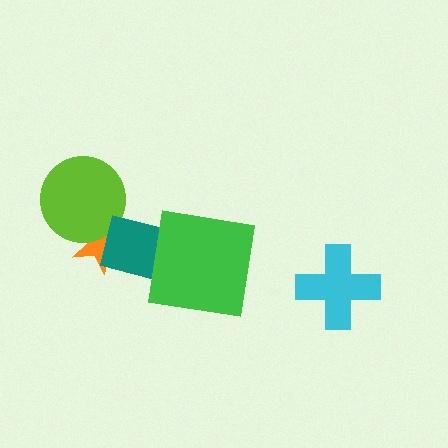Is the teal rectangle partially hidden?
Yes, it is partially covered by another shape.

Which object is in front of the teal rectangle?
The green square is in front of the teal rectangle.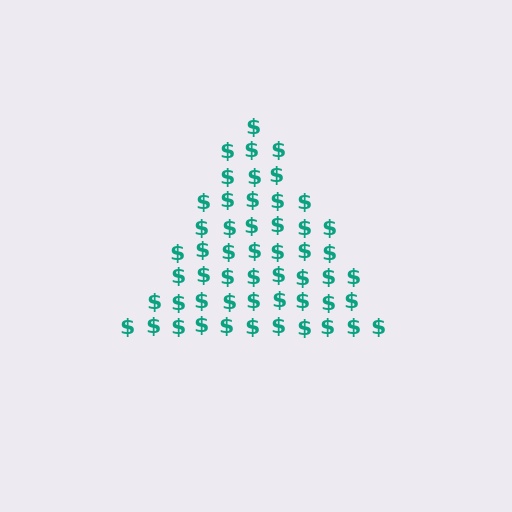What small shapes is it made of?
It is made of small dollar signs.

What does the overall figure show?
The overall figure shows a triangle.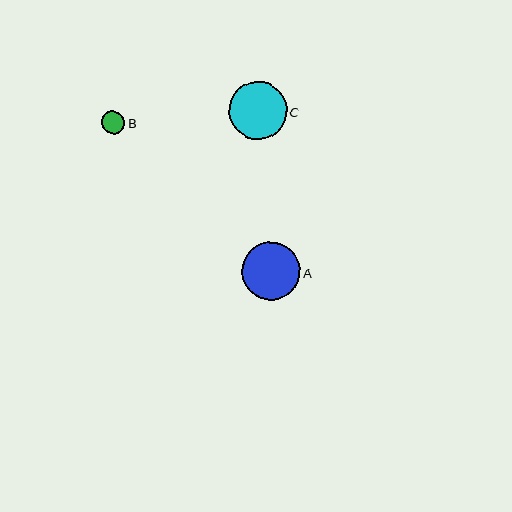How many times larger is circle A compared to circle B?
Circle A is approximately 2.5 times the size of circle B.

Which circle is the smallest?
Circle B is the smallest with a size of approximately 23 pixels.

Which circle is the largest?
Circle A is the largest with a size of approximately 58 pixels.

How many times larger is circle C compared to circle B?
Circle C is approximately 2.5 times the size of circle B.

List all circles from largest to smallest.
From largest to smallest: A, C, B.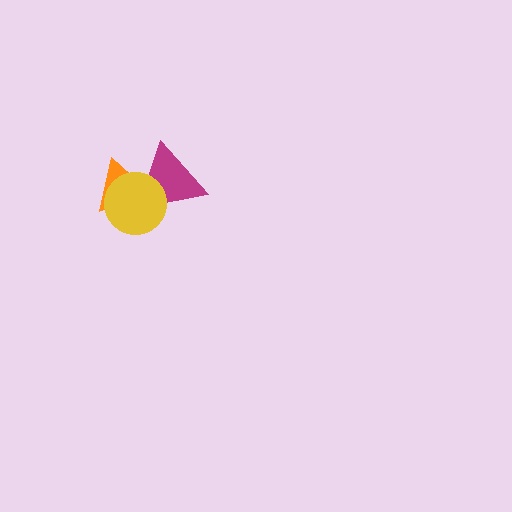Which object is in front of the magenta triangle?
The yellow circle is in front of the magenta triangle.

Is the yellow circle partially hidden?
No, no other shape covers it.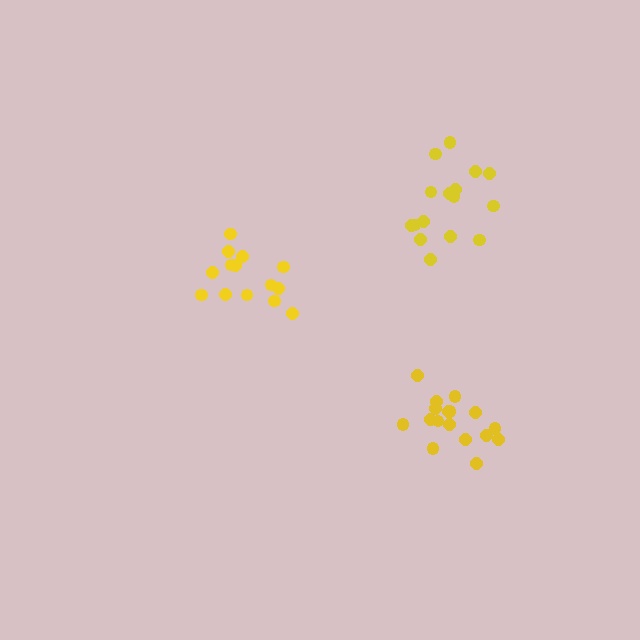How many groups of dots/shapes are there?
There are 3 groups.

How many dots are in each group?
Group 1: 16 dots, Group 2: 17 dots, Group 3: 14 dots (47 total).